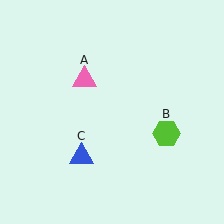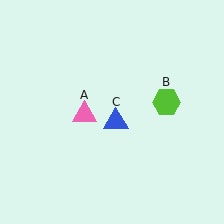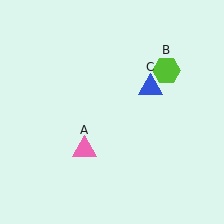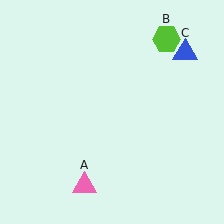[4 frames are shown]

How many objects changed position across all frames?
3 objects changed position: pink triangle (object A), lime hexagon (object B), blue triangle (object C).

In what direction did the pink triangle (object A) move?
The pink triangle (object A) moved down.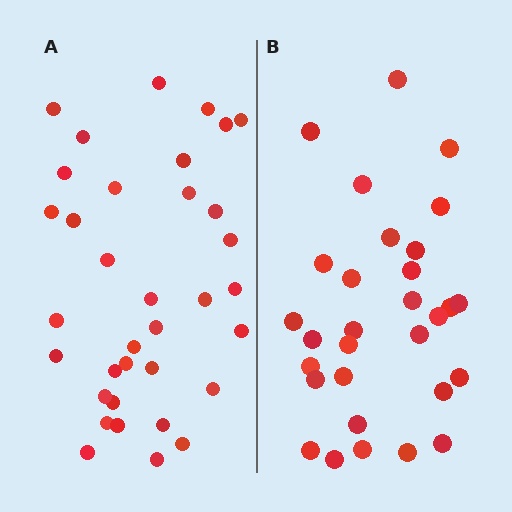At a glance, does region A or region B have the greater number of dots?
Region A (the left region) has more dots.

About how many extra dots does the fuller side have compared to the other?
Region A has about 5 more dots than region B.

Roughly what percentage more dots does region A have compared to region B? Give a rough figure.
About 15% more.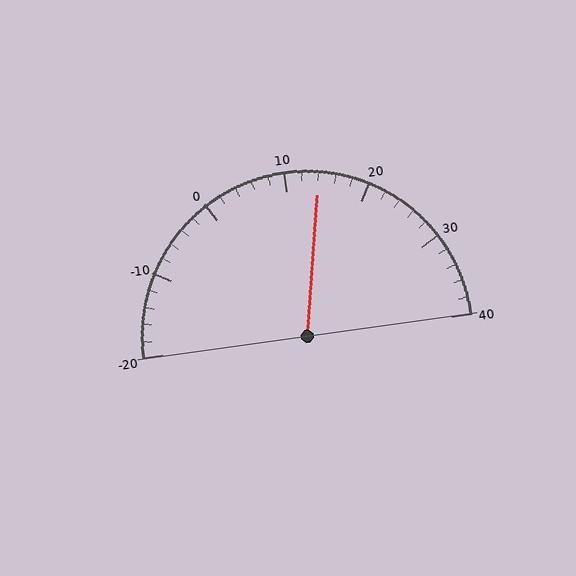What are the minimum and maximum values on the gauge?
The gauge ranges from -20 to 40.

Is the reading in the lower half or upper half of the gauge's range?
The reading is in the upper half of the range (-20 to 40).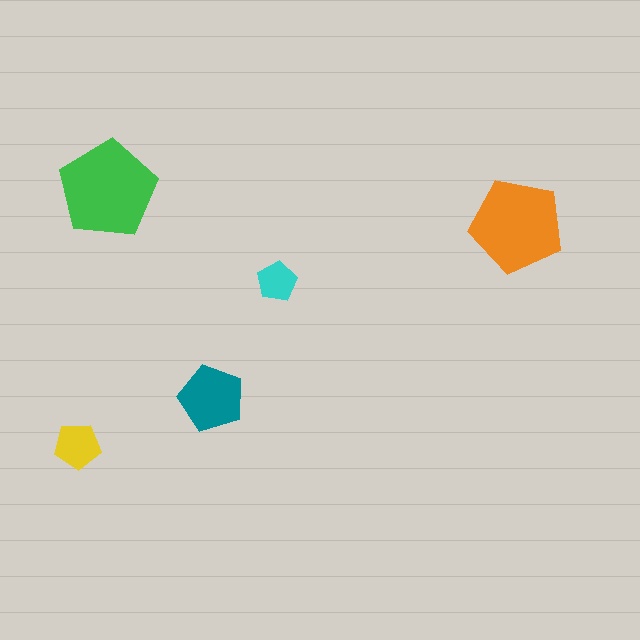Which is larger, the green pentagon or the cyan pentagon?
The green one.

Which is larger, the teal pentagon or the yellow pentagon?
The teal one.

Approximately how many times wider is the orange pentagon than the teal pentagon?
About 1.5 times wider.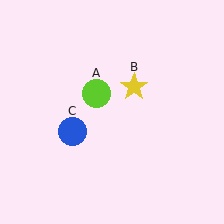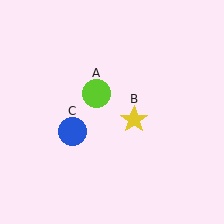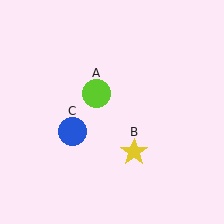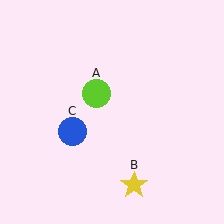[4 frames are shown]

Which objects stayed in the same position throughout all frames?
Lime circle (object A) and blue circle (object C) remained stationary.